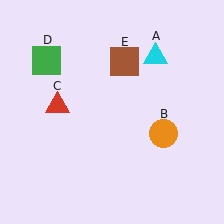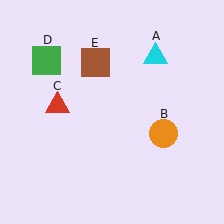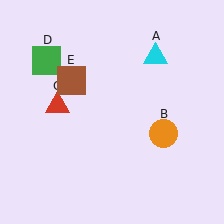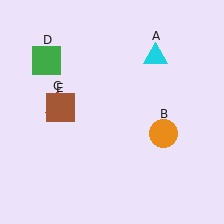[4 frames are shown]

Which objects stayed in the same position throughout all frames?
Cyan triangle (object A) and orange circle (object B) and red triangle (object C) and green square (object D) remained stationary.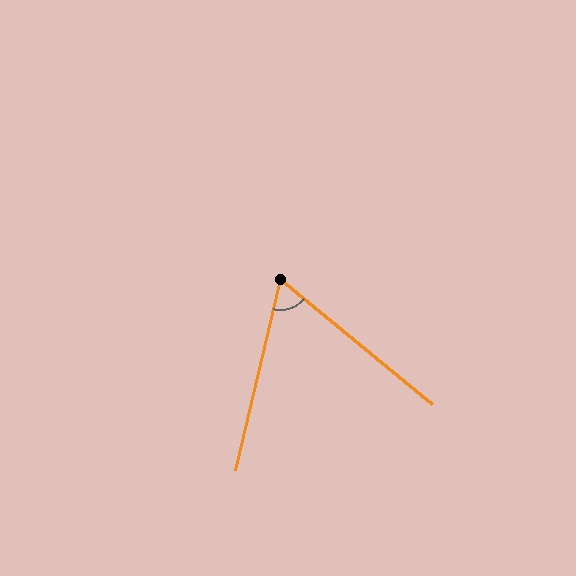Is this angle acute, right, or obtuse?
It is acute.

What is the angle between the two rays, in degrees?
Approximately 64 degrees.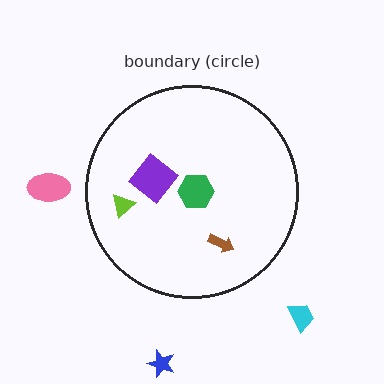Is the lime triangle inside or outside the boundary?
Inside.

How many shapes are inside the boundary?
4 inside, 3 outside.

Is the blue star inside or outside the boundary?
Outside.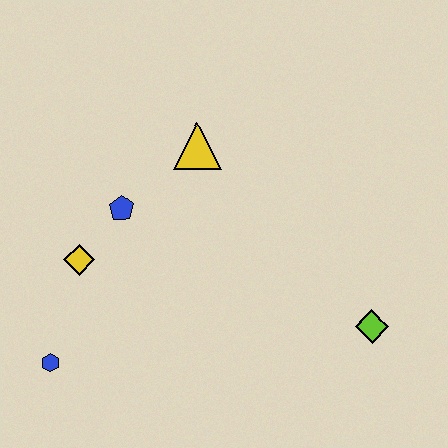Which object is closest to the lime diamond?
The yellow triangle is closest to the lime diamond.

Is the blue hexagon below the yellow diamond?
Yes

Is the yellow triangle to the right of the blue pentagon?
Yes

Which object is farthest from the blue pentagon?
The lime diamond is farthest from the blue pentagon.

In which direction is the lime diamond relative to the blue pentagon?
The lime diamond is to the right of the blue pentagon.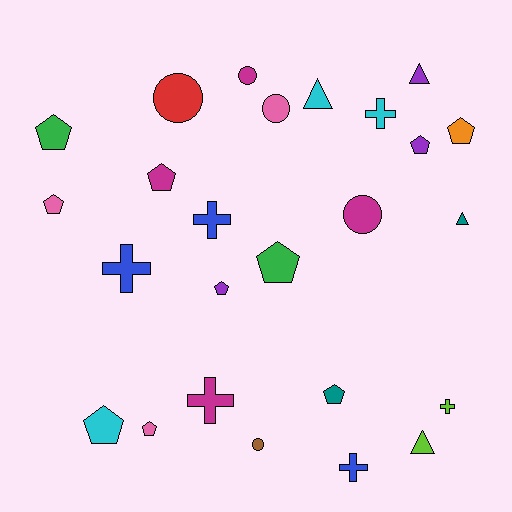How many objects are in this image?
There are 25 objects.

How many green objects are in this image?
There are 2 green objects.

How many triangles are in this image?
There are 4 triangles.